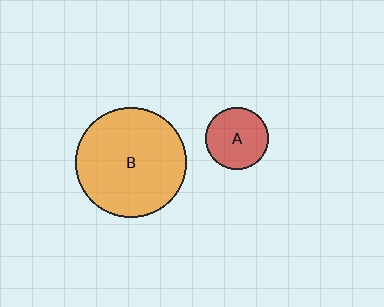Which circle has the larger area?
Circle B (orange).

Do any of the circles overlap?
No, none of the circles overlap.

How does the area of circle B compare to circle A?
Approximately 3.1 times.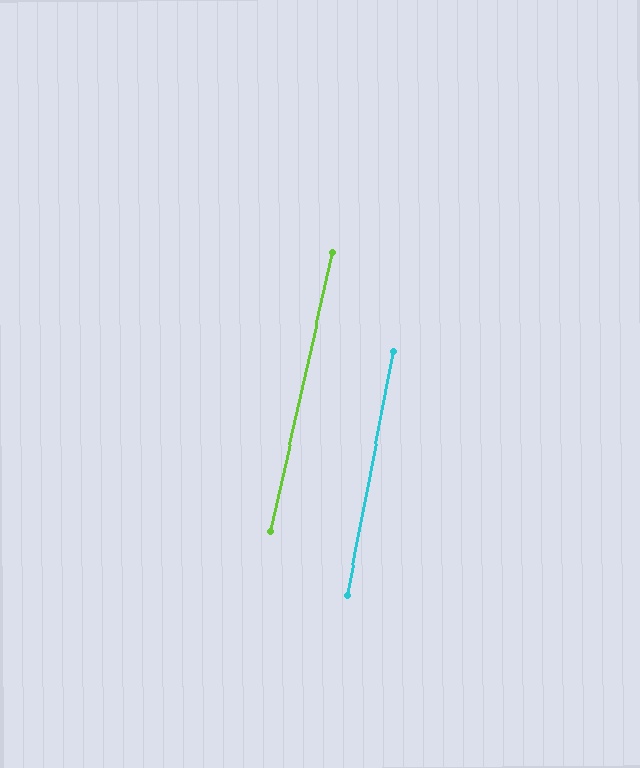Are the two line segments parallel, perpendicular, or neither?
Parallel — their directions differ by only 1.8°.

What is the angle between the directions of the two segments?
Approximately 2 degrees.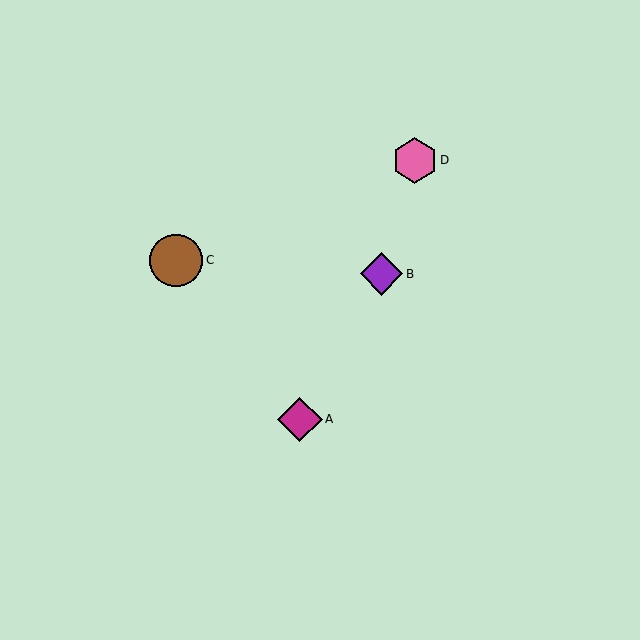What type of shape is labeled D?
Shape D is a pink hexagon.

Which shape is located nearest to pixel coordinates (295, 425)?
The magenta diamond (labeled A) at (300, 419) is nearest to that location.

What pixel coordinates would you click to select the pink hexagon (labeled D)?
Click at (415, 160) to select the pink hexagon D.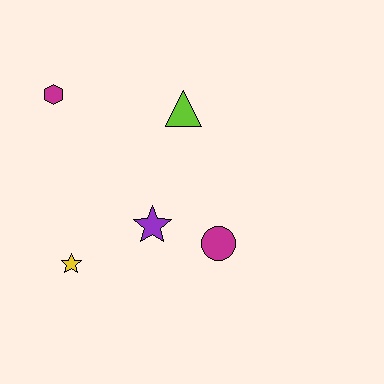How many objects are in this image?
There are 5 objects.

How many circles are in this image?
There is 1 circle.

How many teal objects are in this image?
There are no teal objects.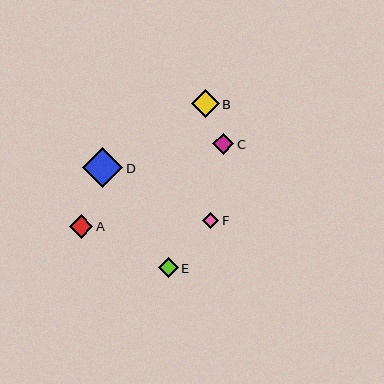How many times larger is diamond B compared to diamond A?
Diamond B is approximately 1.2 times the size of diamond A.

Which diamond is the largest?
Diamond D is the largest with a size of approximately 40 pixels.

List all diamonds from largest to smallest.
From largest to smallest: D, B, A, C, E, F.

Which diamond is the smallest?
Diamond F is the smallest with a size of approximately 16 pixels.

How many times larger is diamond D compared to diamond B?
Diamond D is approximately 1.4 times the size of diamond B.